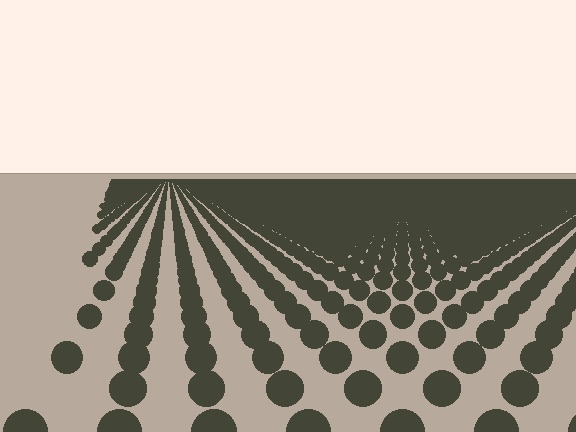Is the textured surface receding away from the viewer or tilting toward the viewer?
The surface is receding away from the viewer. Texture elements get smaller and denser toward the top.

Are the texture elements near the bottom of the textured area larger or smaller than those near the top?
Larger. Near the bottom, elements are closer to the viewer and appear at a bigger on-screen size.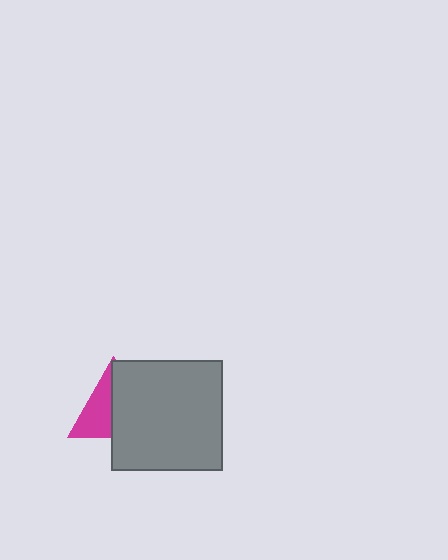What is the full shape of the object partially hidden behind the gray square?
The partially hidden object is a magenta triangle.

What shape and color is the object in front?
The object in front is a gray square.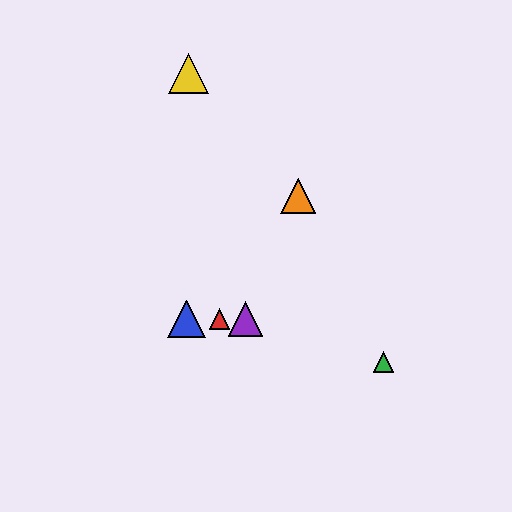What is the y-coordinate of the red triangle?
The red triangle is at y≈319.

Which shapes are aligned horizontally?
The red triangle, the blue triangle, the purple triangle are aligned horizontally.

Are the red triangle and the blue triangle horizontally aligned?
Yes, both are at y≈319.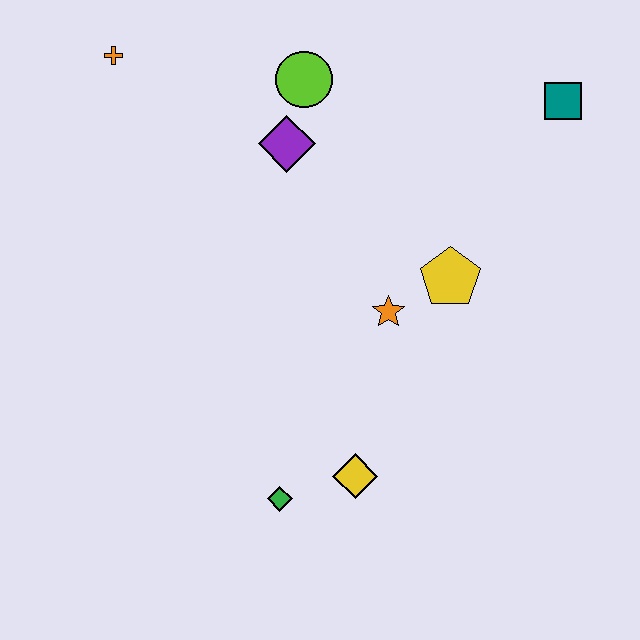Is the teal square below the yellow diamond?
No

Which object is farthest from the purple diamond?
The green diamond is farthest from the purple diamond.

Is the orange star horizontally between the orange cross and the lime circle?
No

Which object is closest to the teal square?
The yellow pentagon is closest to the teal square.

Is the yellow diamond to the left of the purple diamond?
No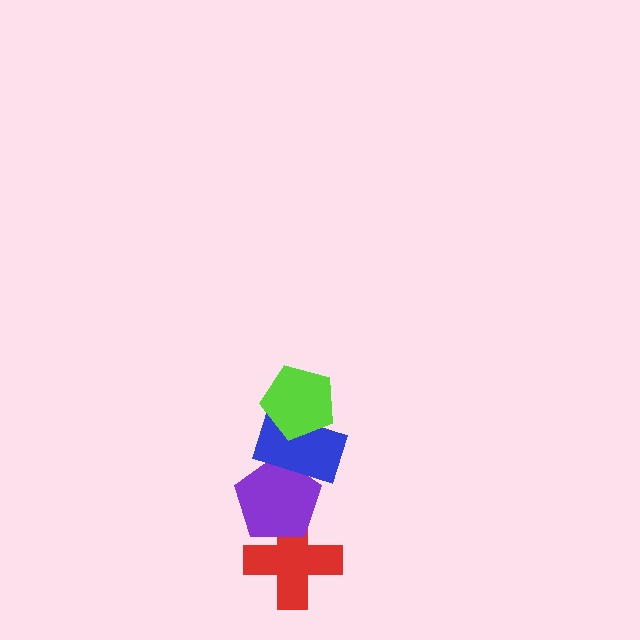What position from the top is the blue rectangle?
The blue rectangle is 2nd from the top.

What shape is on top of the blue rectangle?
The lime pentagon is on top of the blue rectangle.